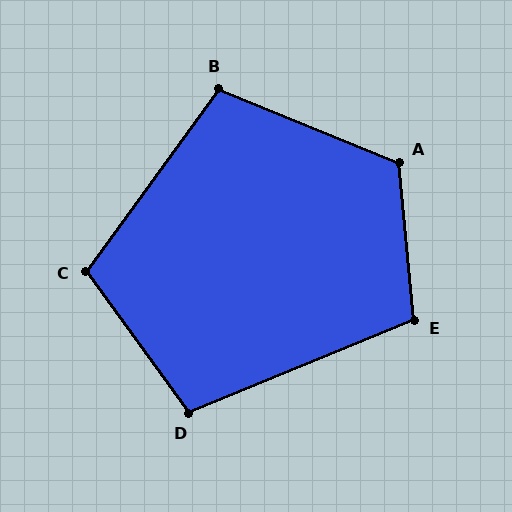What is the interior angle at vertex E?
Approximately 107 degrees (obtuse).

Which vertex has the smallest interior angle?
D, at approximately 104 degrees.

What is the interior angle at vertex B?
Approximately 104 degrees (obtuse).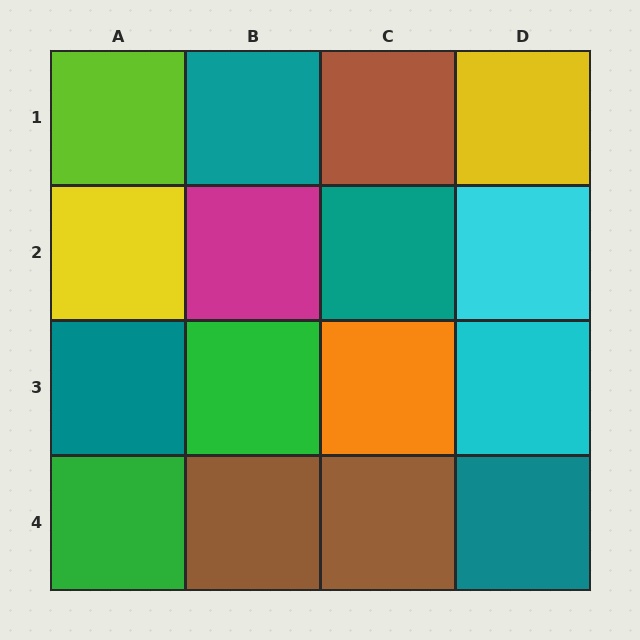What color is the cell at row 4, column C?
Brown.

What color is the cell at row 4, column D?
Teal.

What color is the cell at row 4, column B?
Brown.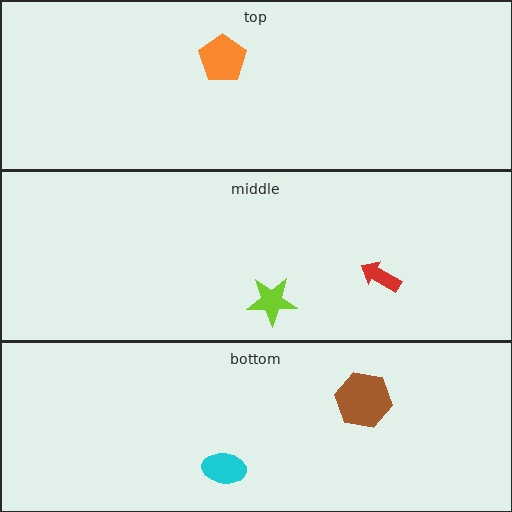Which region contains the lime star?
The middle region.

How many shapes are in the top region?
1.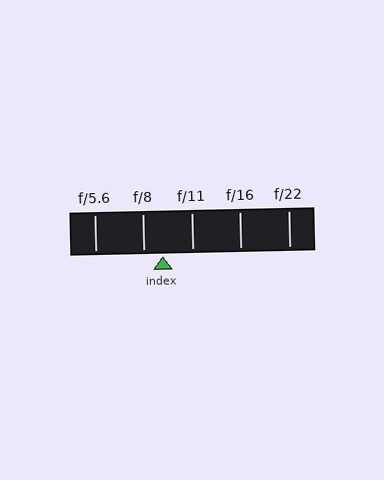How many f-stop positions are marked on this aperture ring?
There are 5 f-stop positions marked.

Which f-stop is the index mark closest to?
The index mark is closest to f/8.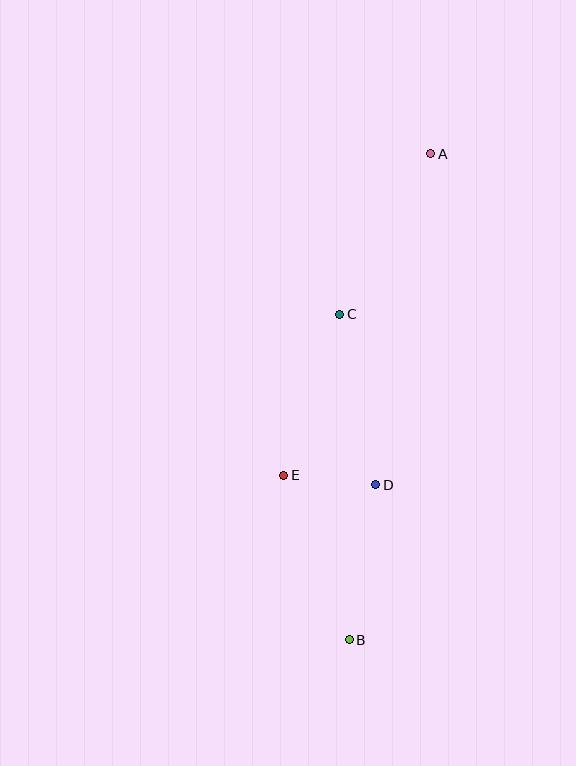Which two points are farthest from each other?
Points A and B are farthest from each other.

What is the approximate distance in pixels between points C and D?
The distance between C and D is approximately 174 pixels.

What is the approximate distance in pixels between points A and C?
The distance between A and C is approximately 185 pixels.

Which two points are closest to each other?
Points D and E are closest to each other.